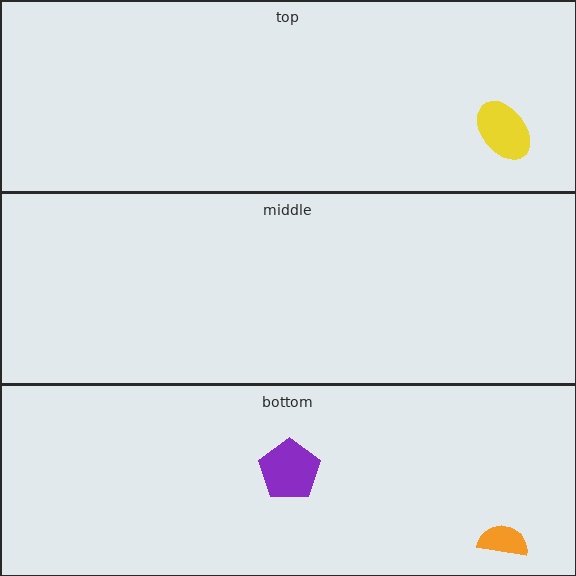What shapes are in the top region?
The yellow ellipse.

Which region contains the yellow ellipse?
The top region.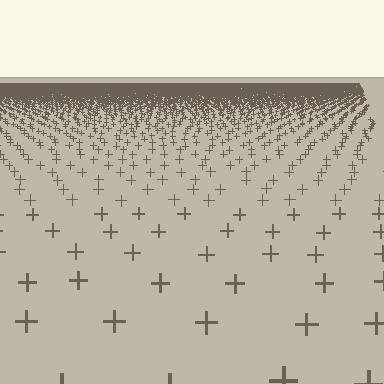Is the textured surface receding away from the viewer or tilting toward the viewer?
The surface is receding away from the viewer. Texture elements get smaller and denser toward the top.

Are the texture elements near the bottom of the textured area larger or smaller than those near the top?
Larger. Near the bottom, elements are closer to the viewer and appear at a bigger on-screen size.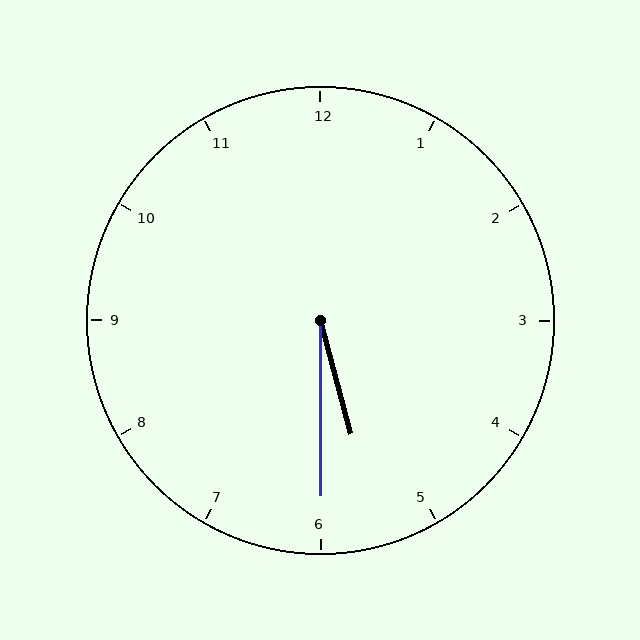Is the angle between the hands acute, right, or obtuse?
It is acute.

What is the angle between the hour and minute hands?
Approximately 15 degrees.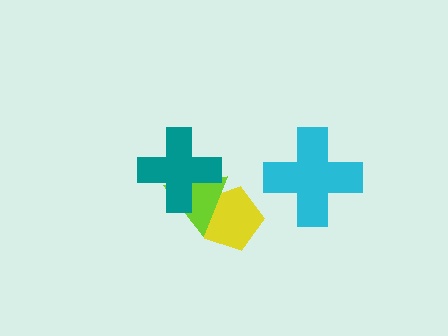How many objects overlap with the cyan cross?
0 objects overlap with the cyan cross.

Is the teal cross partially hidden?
No, no other shape covers it.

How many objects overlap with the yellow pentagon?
1 object overlaps with the yellow pentagon.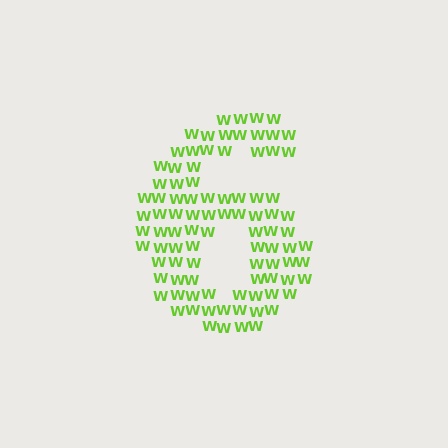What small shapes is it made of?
It is made of small letter W's.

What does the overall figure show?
The overall figure shows the digit 6.